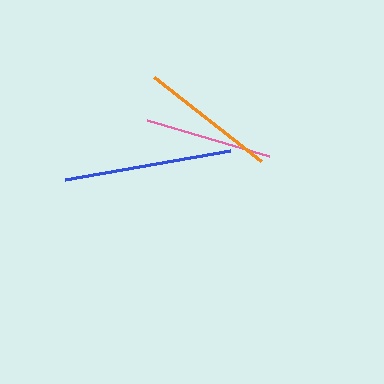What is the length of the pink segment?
The pink segment is approximately 127 pixels long.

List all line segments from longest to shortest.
From longest to shortest: blue, orange, pink.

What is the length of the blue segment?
The blue segment is approximately 168 pixels long.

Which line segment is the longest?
The blue line is the longest at approximately 168 pixels.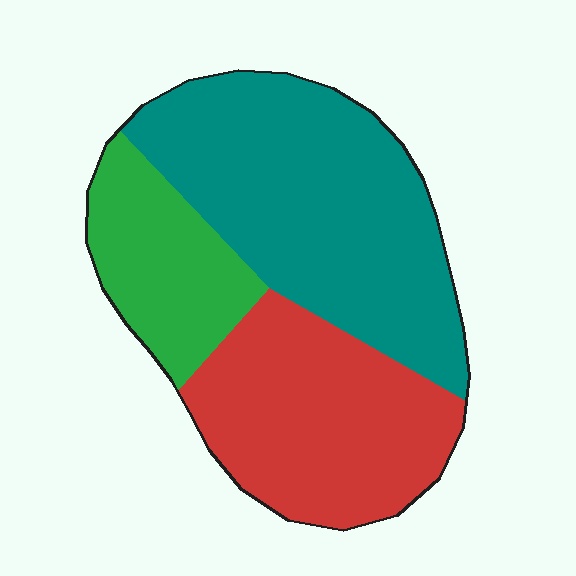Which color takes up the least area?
Green, at roughly 20%.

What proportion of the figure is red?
Red takes up between a third and a half of the figure.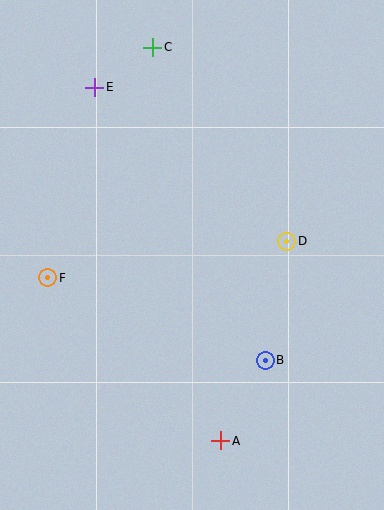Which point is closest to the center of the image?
Point D at (287, 241) is closest to the center.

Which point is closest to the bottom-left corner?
Point A is closest to the bottom-left corner.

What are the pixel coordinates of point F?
Point F is at (48, 278).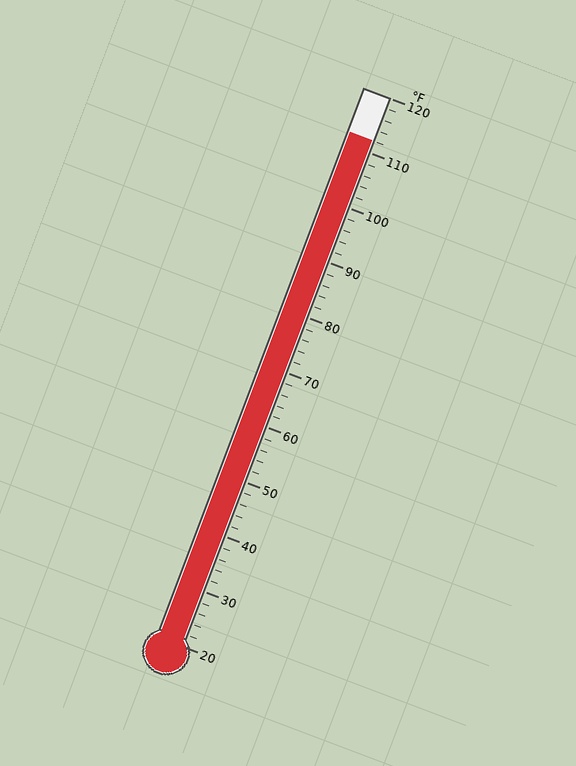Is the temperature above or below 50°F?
The temperature is above 50°F.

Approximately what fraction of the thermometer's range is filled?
The thermometer is filled to approximately 90% of its range.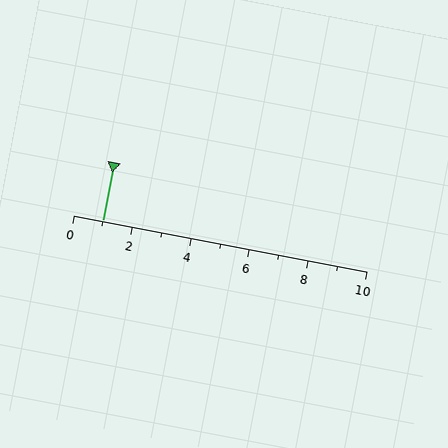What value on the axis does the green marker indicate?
The marker indicates approximately 1.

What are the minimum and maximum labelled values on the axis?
The axis runs from 0 to 10.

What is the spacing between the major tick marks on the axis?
The major ticks are spaced 2 apart.